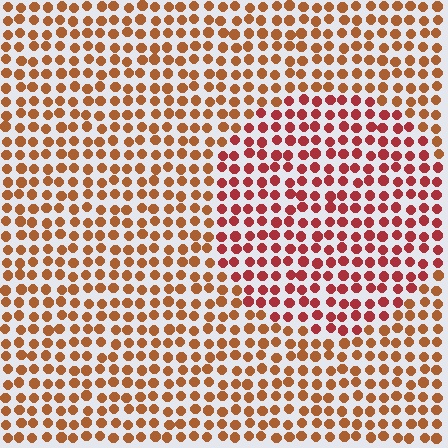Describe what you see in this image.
The image is filled with small brown elements in a uniform arrangement. A circle-shaped region is visible where the elements are tinted to a slightly different hue, forming a subtle color boundary.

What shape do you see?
I see a circle.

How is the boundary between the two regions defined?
The boundary is defined purely by a slight shift in hue (about 28 degrees). Spacing, size, and orientation are identical on both sides.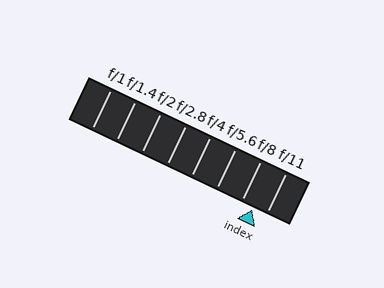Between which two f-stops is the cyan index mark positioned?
The index mark is between f/8 and f/11.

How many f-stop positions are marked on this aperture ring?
There are 8 f-stop positions marked.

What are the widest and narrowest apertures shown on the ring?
The widest aperture shown is f/1 and the narrowest is f/11.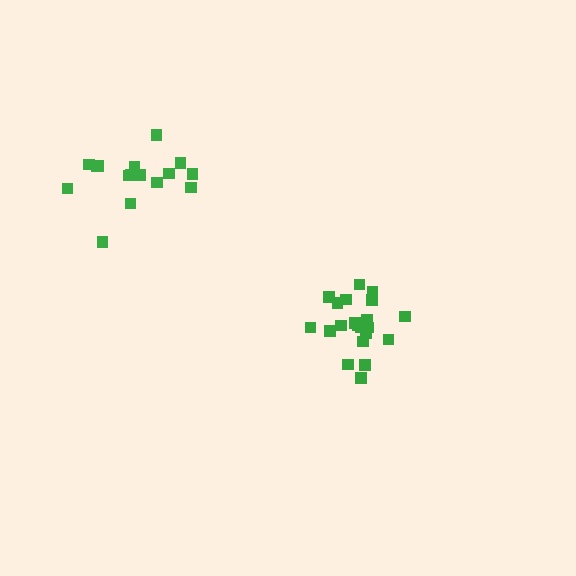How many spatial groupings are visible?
There are 2 spatial groupings.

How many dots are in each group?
Group 1: 21 dots, Group 2: 16 dots (37 total).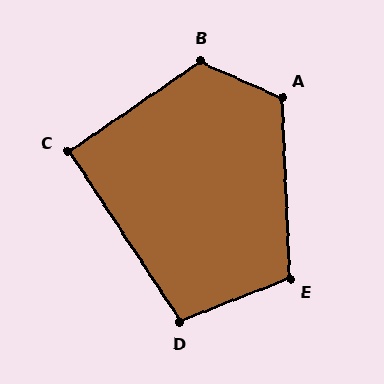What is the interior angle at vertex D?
Approximately 102 degrees (obtuse).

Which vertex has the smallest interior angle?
C, at approximately 91 degrees.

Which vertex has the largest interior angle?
B, at approximately 122 degrees.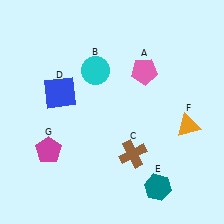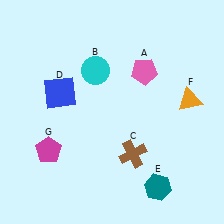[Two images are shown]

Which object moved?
The orange triangle (F) moved up.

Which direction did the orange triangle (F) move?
The orange triangle (F) moved up.